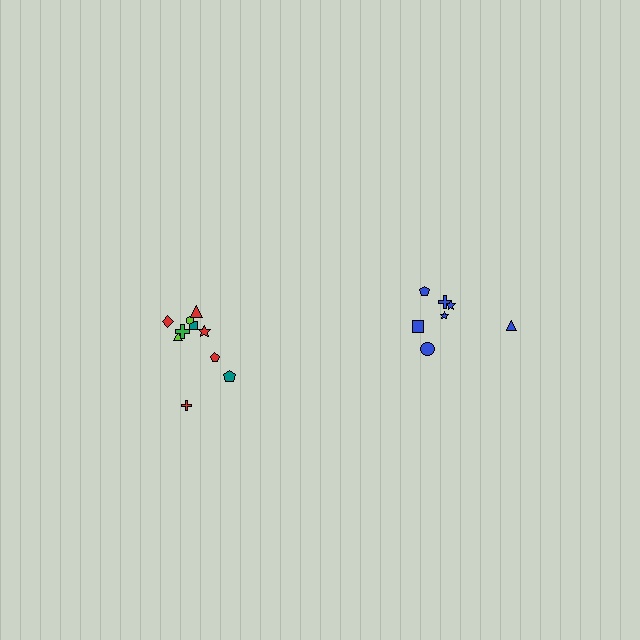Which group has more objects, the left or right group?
The left group.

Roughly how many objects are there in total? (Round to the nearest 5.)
Roughly 15 objects in total.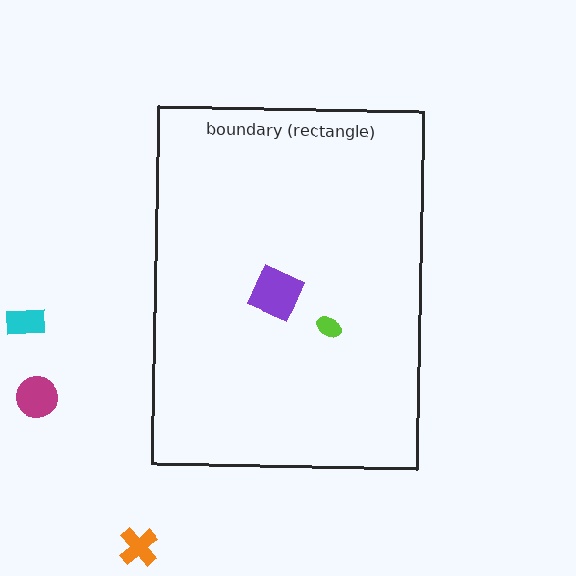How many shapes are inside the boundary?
2 inside, 3 outside.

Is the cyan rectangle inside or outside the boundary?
Outside.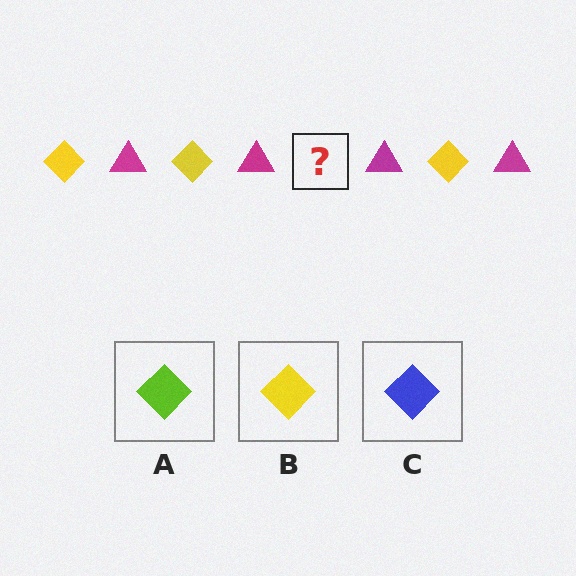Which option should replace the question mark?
Option B.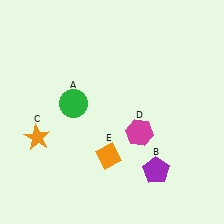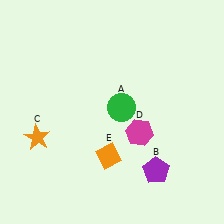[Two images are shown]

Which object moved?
The green circle (A) moved right.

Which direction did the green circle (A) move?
The green circle (A) moved right.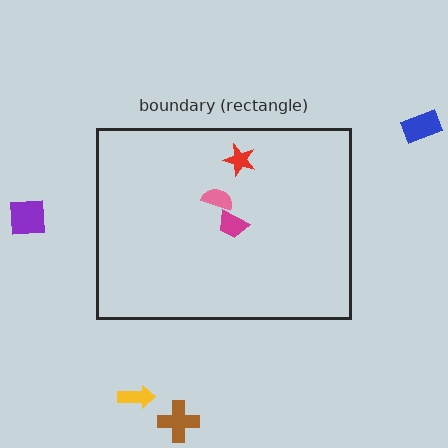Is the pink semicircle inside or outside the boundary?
Inside.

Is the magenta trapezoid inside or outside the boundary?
Inside.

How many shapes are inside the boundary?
3 inside, 4 outside.